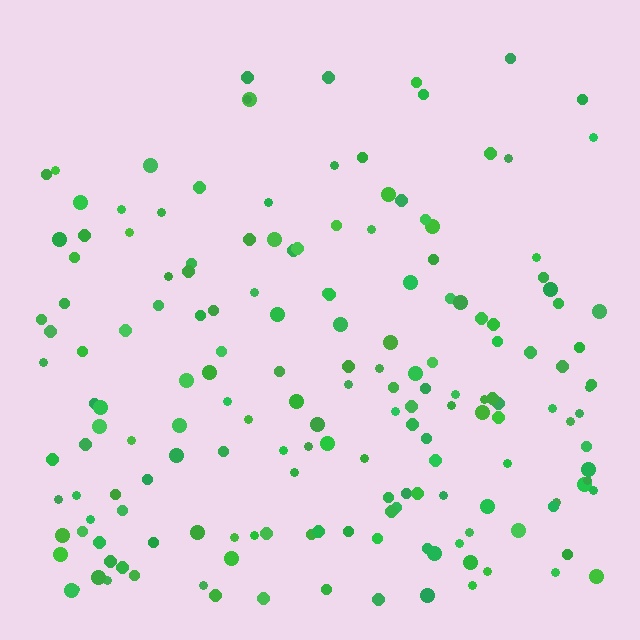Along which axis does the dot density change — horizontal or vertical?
Vertical.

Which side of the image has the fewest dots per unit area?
The top.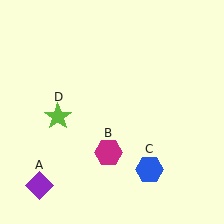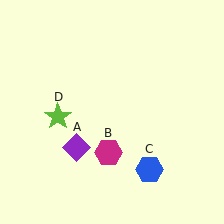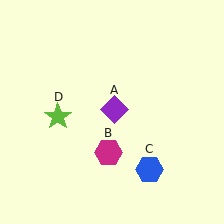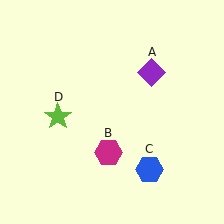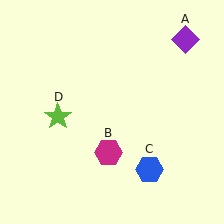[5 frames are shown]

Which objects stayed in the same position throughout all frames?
Magenta hexagon (object B) and blue hexagon (object C) and lime star (object D) remained stationary.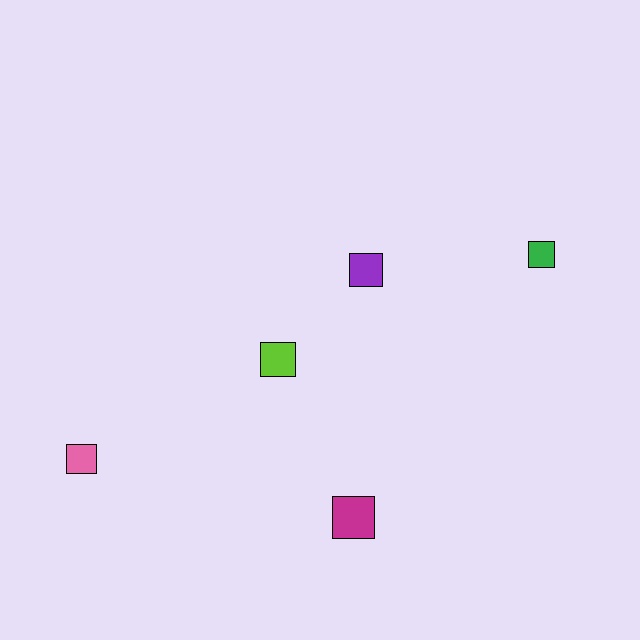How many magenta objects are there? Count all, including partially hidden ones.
There is 1 magenta object.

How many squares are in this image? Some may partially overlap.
There are 5 squares.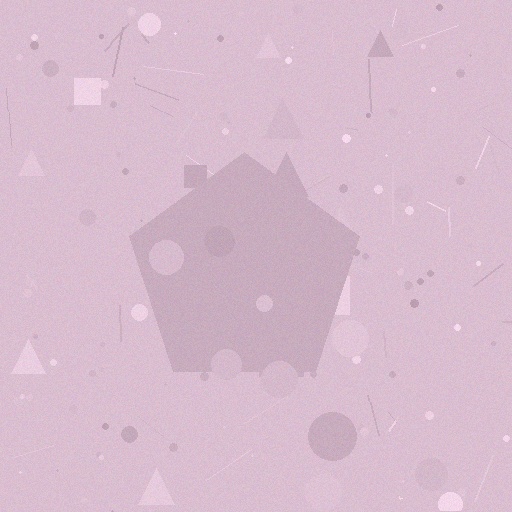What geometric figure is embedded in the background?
A pentagon is embedded in the background.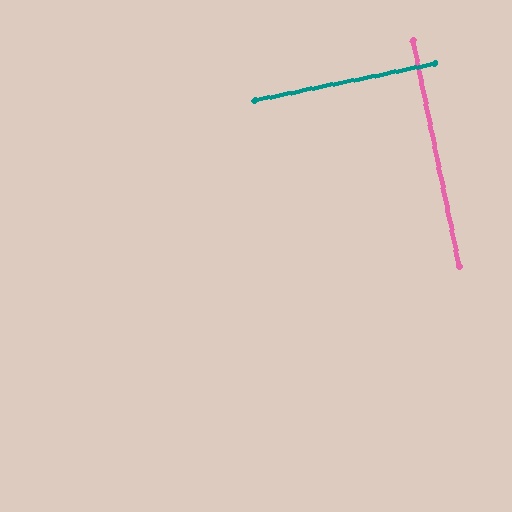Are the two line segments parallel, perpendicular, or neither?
Perpendicular — they meet at approximately 90°.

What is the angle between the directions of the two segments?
Approximately 90 degrees.